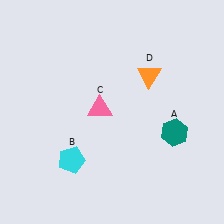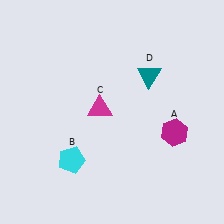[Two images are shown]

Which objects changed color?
A changed from teal to magenta. C changed from pink to magenta. D changed from orange to teal.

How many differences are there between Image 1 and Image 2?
There are 3 differences between the two images.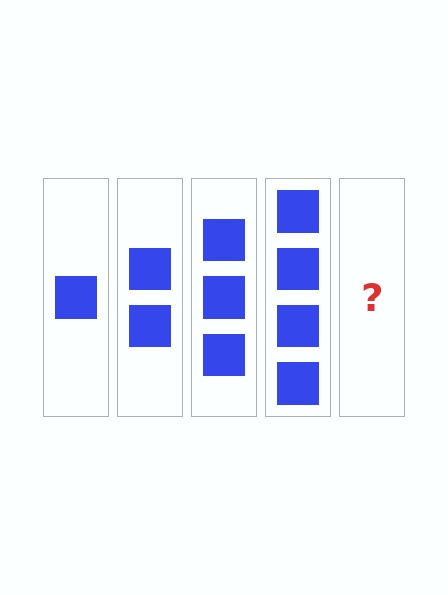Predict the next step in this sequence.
The next step is 5 squares.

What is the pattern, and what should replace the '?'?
The pattern is that each step adds one more square. The '?' should be 5 squares.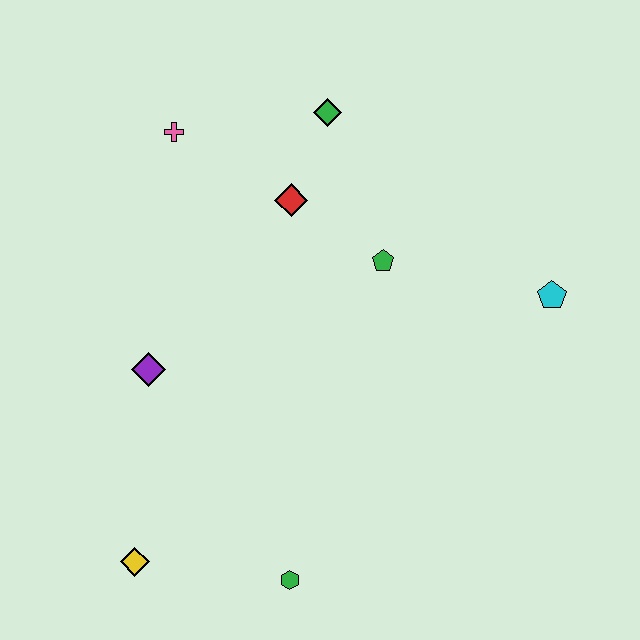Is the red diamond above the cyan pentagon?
Yes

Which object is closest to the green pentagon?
The red diamond is closest to the green pentagon.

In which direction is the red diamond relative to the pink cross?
The red diamond is to the right of the pink cross.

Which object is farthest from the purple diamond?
The cyan pentagon is farthest from the purple diamond.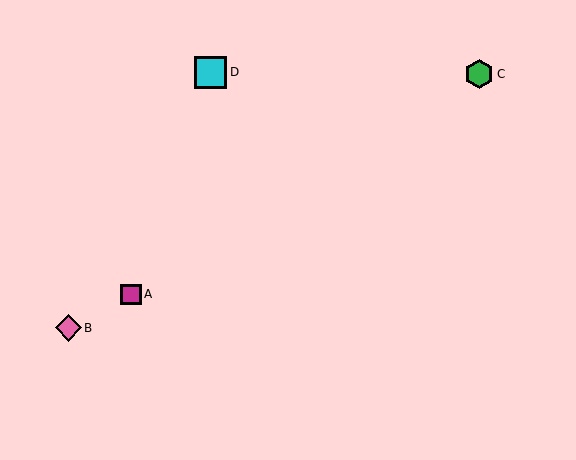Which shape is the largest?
The cyan square (labeled D) is the largest.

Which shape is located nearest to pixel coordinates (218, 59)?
The cyan square (labeled D) at (211, 72) is nearest to that location.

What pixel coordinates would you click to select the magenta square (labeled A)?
Click at (131, 294) to select the magenta square A.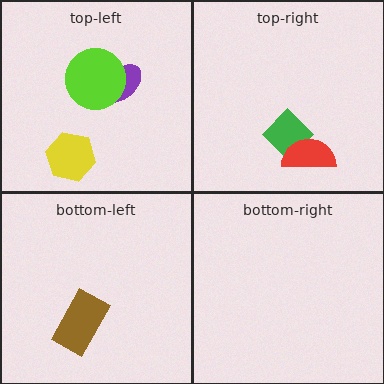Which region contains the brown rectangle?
The bottom-left region.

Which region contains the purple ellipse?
The top-left region.